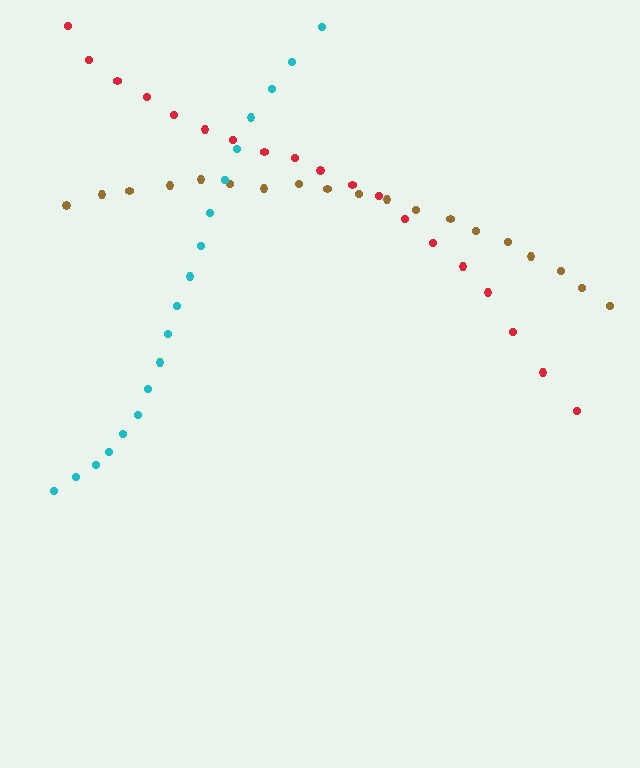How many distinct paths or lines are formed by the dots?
There are 3 distinct paths.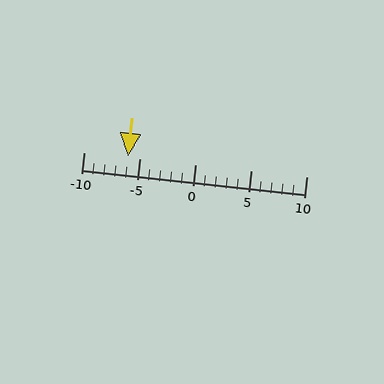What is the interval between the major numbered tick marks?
The major tick marks are spaced 5 units apart.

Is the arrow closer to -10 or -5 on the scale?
The arrow is closer to -5.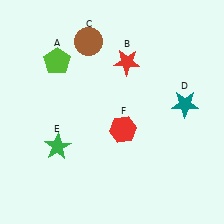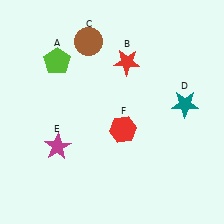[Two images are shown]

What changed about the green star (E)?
In Image 1, E is green. In Image 2, it changed to magenta.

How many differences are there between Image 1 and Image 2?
There is 1 difference between the two images.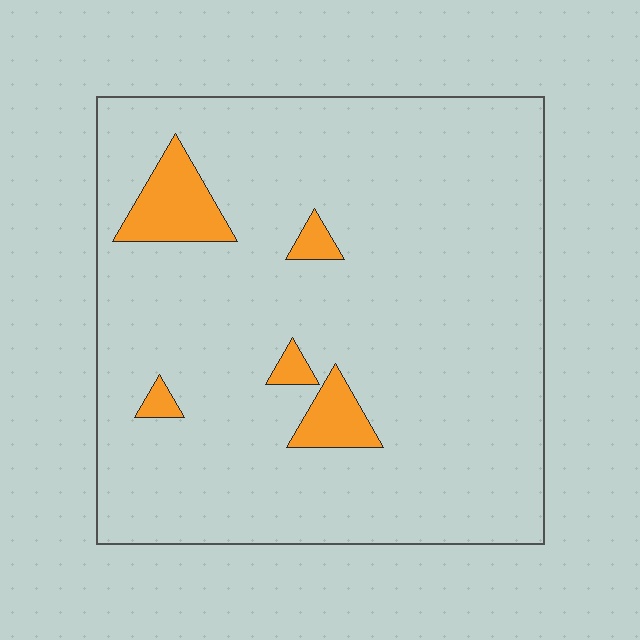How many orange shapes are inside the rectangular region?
5.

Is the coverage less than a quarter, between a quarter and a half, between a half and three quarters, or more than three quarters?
Less than a quarter.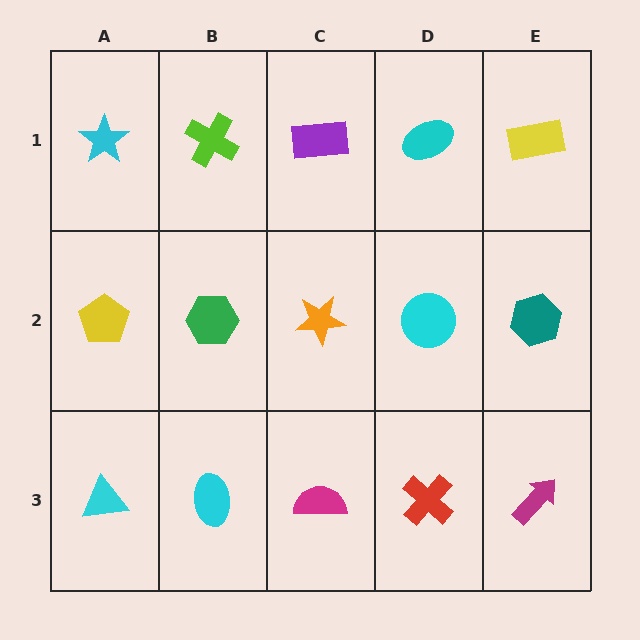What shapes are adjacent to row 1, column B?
A green hexagon (row 2, column B), a cyan star (row 1, column A), a purple rectangle (row 1, column C).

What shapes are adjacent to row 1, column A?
A yellow pentagon (row 2, column A), a lime cross (row 1, column B).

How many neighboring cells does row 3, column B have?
3.